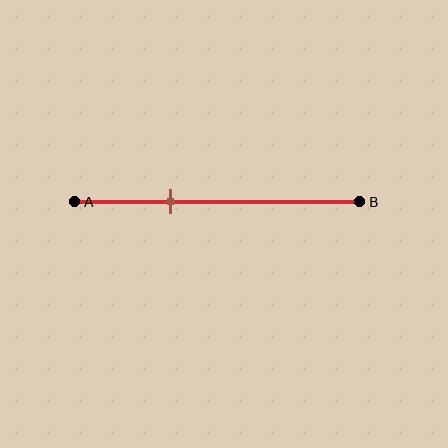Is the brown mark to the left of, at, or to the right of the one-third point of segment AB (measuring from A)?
The brown mark is approximately at the one-third point of segment AB.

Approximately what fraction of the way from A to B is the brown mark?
The brown mark is approximately 35% of the way from A to B.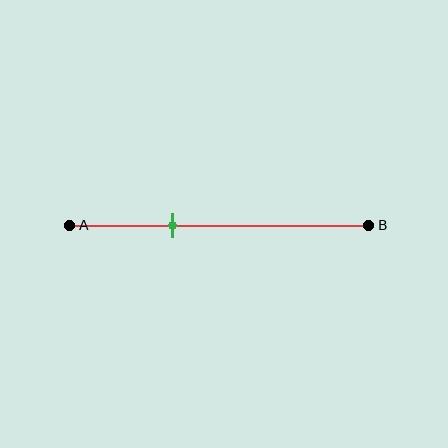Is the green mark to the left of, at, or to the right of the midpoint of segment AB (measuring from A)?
The green mark is to the left of the midpoint of segment AB.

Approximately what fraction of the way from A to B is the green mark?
The green mark is approximately 35% of the way from A to B.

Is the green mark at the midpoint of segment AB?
No, the mark is at about 35% from A, not at the 50% midpoint.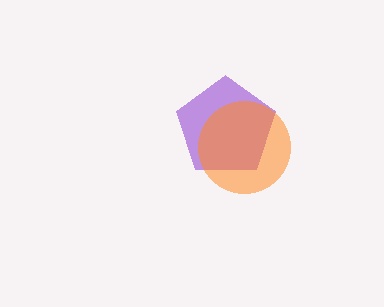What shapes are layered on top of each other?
The layered shapes are: a purple pentagon, an orange circle.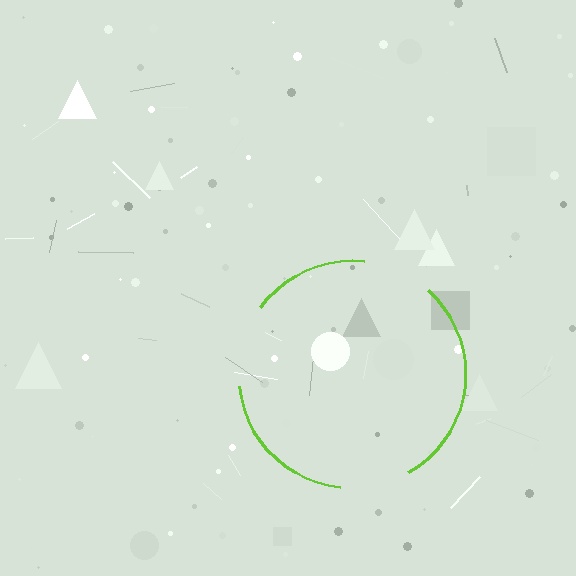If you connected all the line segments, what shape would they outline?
They would outline a circle.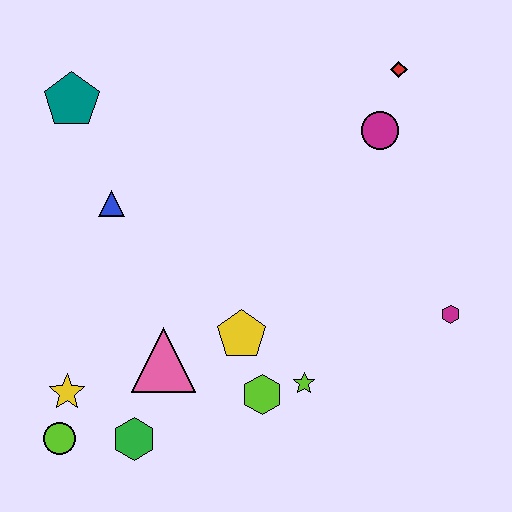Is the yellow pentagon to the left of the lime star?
Yes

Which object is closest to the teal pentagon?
The blue triangle is closest to the teal pentagon.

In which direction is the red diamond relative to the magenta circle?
The red diamond is above the magenta circle.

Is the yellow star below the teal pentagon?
Yes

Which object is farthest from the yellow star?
The red diamond is farthest from the yellow star.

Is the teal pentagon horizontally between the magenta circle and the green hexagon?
No